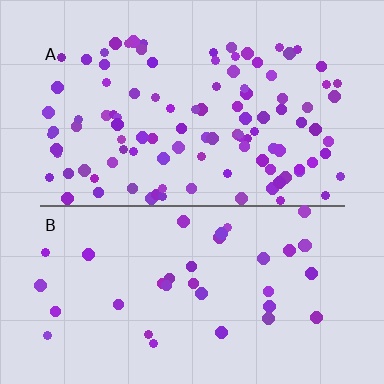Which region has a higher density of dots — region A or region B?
A (the top).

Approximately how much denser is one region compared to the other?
Approximately 2.9× — region A over region B.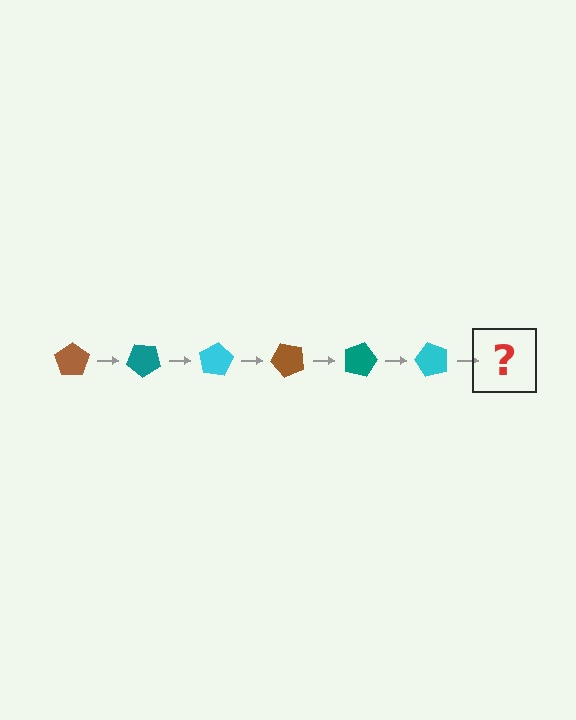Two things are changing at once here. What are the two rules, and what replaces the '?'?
The two rules are that it rotates 40 degrees each step and the color cycles through brown, teal, and cyan. The '?' should be a brown pentagon, rotated 240 degrees from the start.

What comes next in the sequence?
The next element should be a brown pentagon, rotated 240 degrees from the start.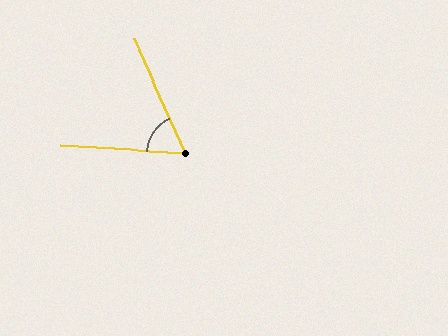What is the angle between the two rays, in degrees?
Approximately 62 degrees.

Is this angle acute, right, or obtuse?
It is acute.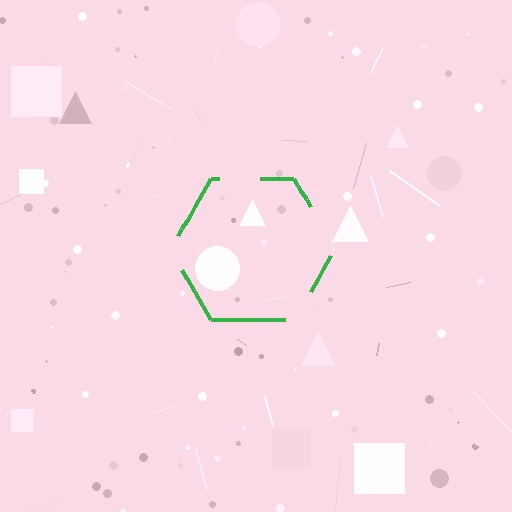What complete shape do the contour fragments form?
The contour fragments form a hexagon.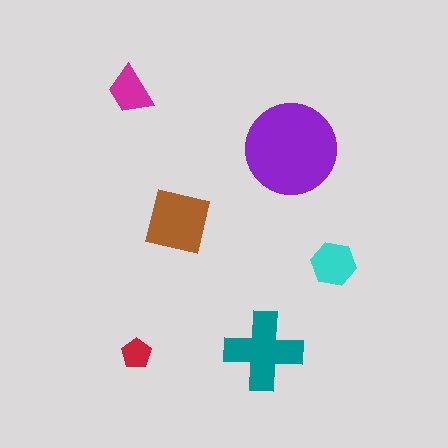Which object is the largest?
The purple circle.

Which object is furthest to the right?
The cyan hexagon is rightmost.